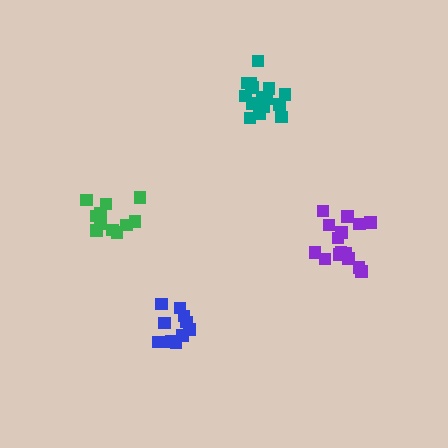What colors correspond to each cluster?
The clusters are colored: teal, green, blue, purple.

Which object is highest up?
The teal cluster is topmost.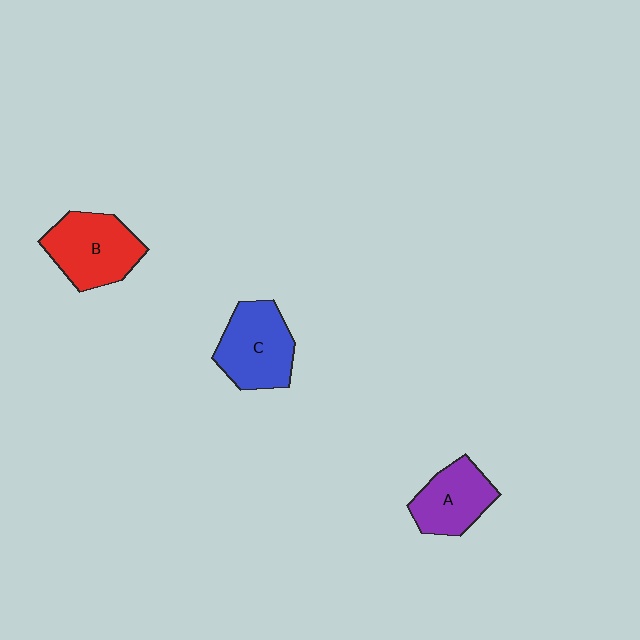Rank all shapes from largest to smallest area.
From largest to smallest: B (red), C (blue), A (purple).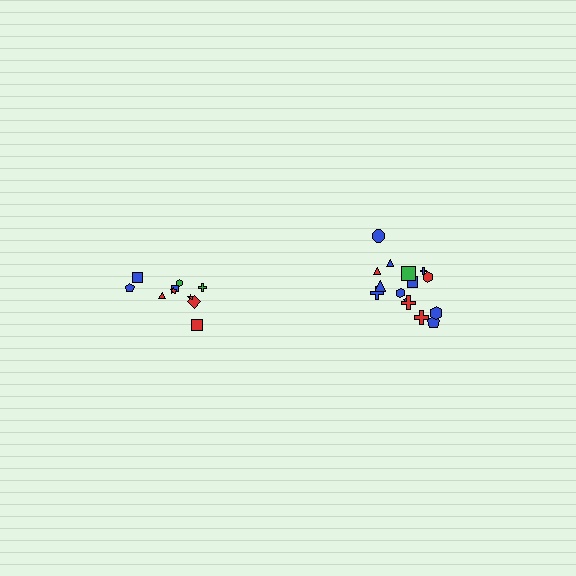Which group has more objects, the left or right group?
The right group.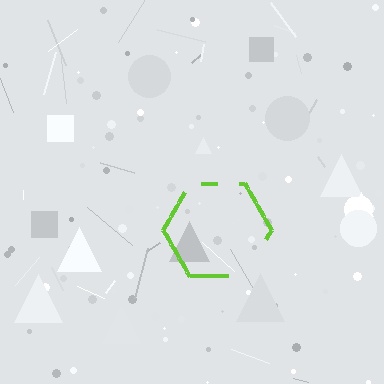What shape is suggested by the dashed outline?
The dashed outline suggests a hexagon.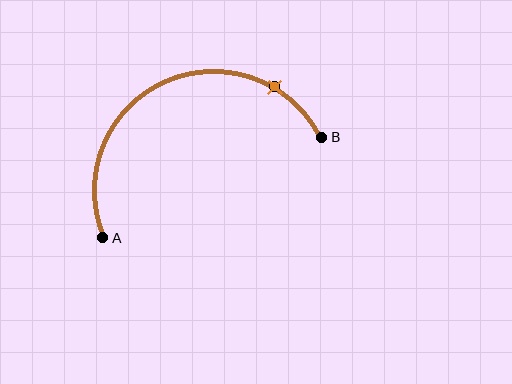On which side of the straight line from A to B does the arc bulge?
The arc bulges above the straight line connecting A and B.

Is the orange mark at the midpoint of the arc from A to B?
No. The orange mark lies on the arc but is closer to endpoint B. The arc midpoint would be at the point on the curve equidistant along the arc from both A and B.